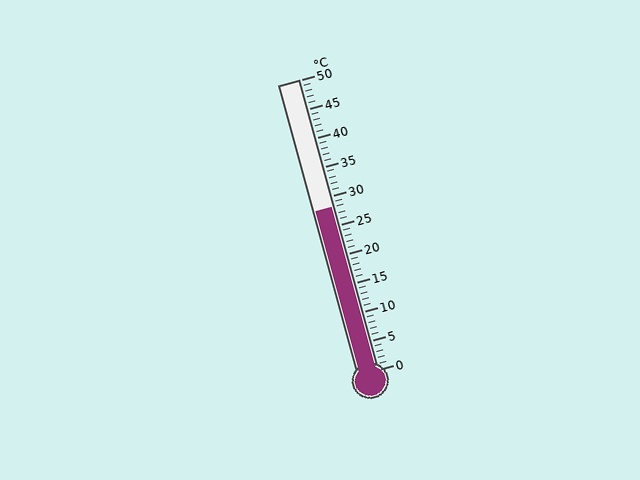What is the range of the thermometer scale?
The thermometer scale ranges from 0°C to 50°C.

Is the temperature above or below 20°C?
The temperature is above 20°C.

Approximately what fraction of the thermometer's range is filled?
The thermometer is filled to approximately 55% of its range.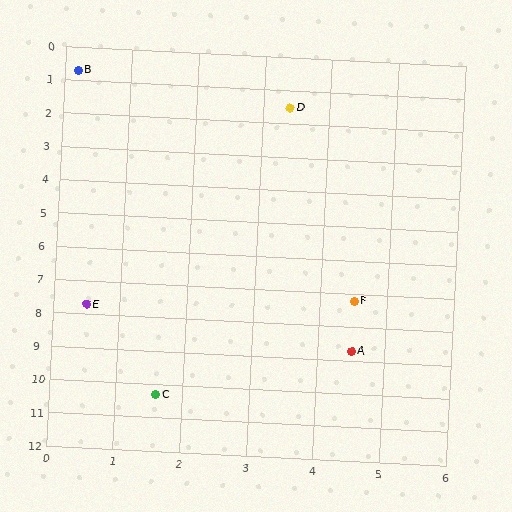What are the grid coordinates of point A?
Point A is at approximately (4.5, 8.7).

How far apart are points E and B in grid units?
Points E and B are about 7.0 grid units apart.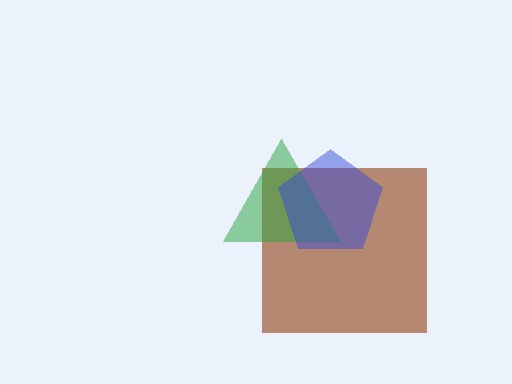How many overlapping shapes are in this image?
There are 3 overlapping shapes in the image.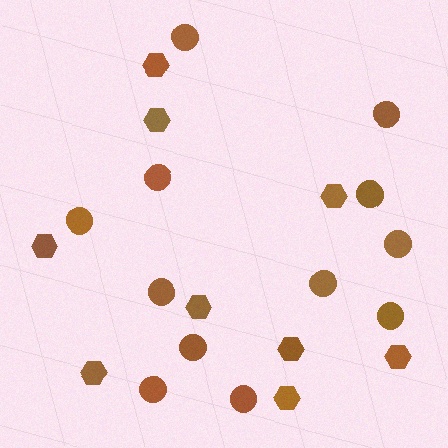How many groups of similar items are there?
There are 2 groups: one group of circles (12) and one group of hexagons (9).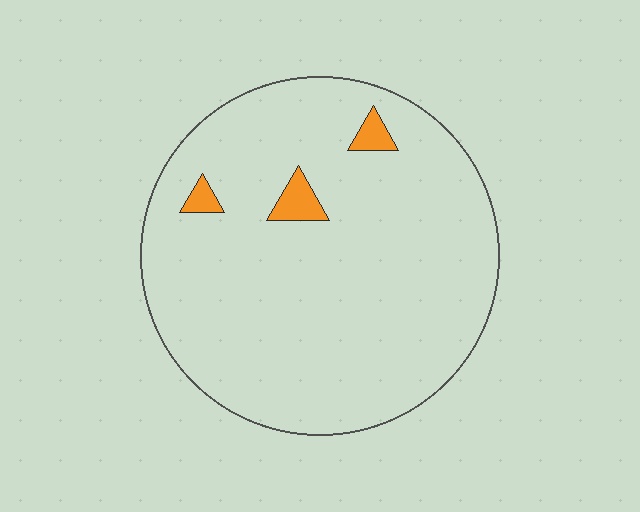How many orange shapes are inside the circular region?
3.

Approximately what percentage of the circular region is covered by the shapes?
Approximately 5%.